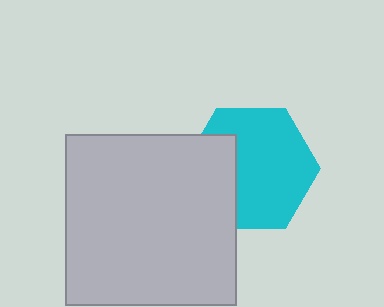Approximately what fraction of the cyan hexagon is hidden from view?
Roughly 31% of the cyan hexagon is hidden behind the light gray square.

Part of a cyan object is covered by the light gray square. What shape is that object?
It is a hexagon.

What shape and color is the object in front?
The object in front is a light gray square.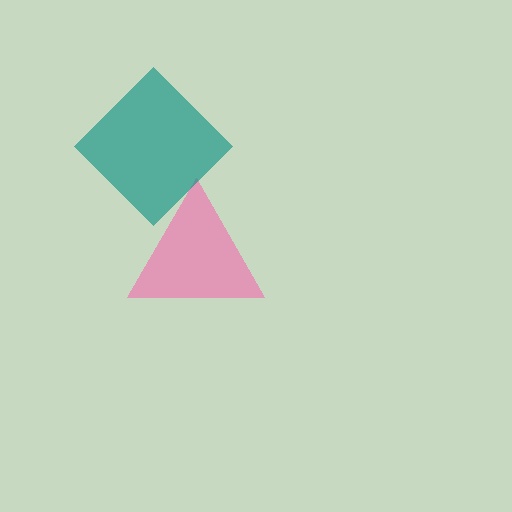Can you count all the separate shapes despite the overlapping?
Yes, there are 2 separate shapes.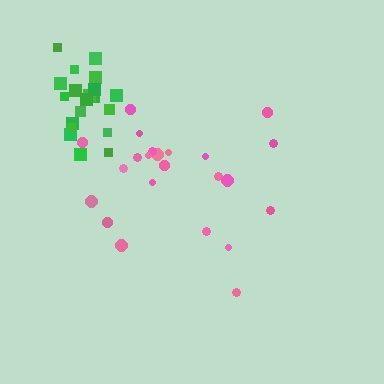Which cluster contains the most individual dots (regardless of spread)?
Pink (23).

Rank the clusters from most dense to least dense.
green, pink.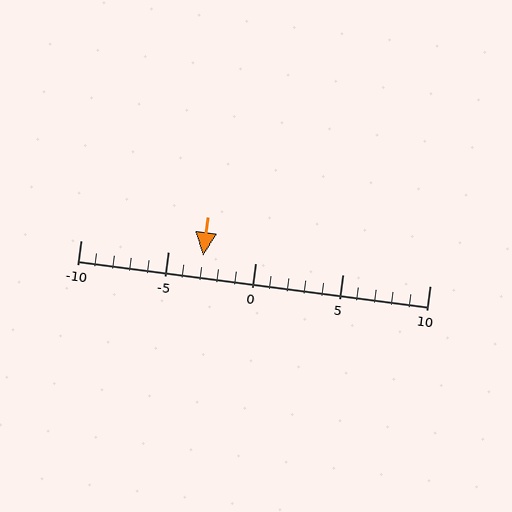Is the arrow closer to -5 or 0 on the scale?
The arrow is closer to -5.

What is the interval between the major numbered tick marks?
The major tick marks are spaced 5 units apart.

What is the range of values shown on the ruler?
The ruler shows values from -10 to 10.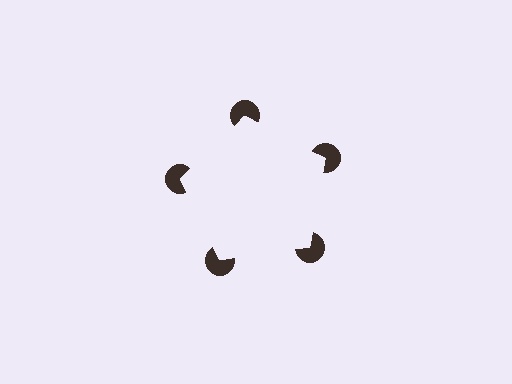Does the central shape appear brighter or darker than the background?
It typically appears slightly brighter than the background, even though no actual brightness change is drawn.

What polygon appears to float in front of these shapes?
An illusory pentagon — its edges are inferred from the aligned wedge cuts in the pac-man discs, not physically drawn.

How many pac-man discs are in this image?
There are 5 — one at each vertex of the illusory pentagon.